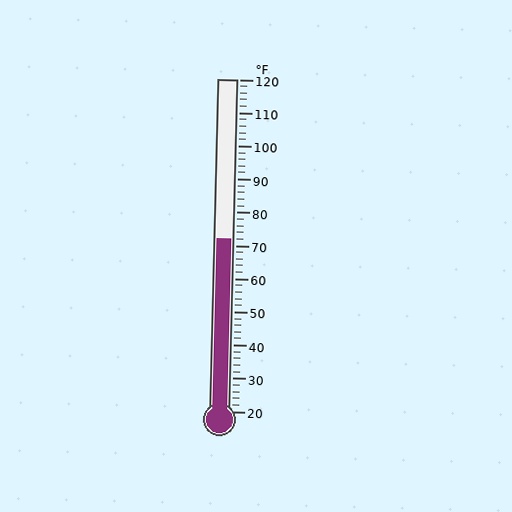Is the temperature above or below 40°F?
The temperature is above 40°F.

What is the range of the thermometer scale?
The thermometer scale ranges from 20°F to 120°F.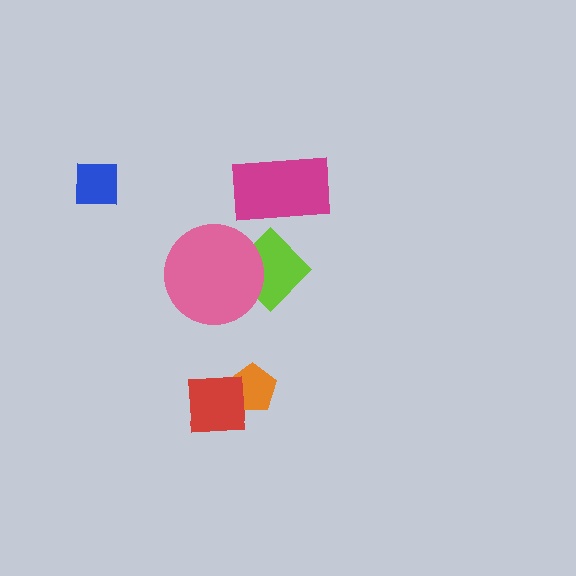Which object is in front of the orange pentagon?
The red square is in front of the orange pentagon.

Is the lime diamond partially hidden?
Yes, it is partially covered by another shape.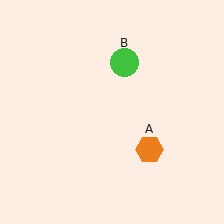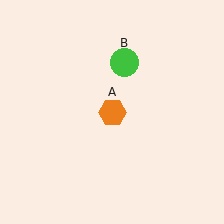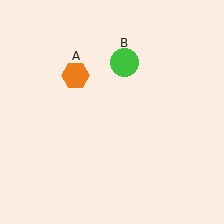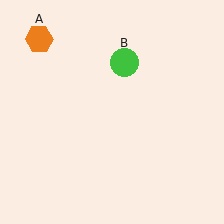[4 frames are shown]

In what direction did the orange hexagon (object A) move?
The orange hexagon (object A) moved up and to the left.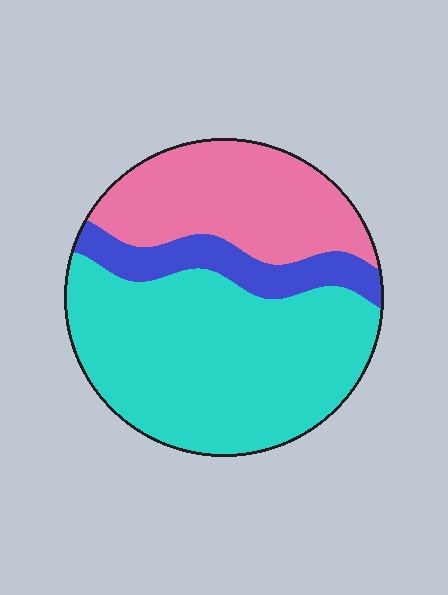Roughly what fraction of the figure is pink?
Pink takes up between a sixth and a third of the figure.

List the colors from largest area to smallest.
From largest to smallest: cyan, pink, blue.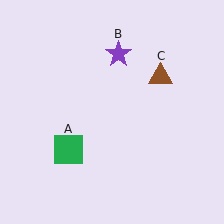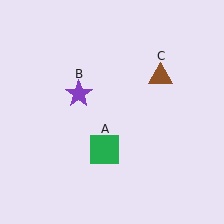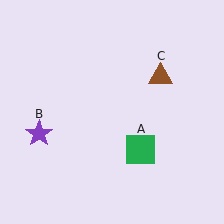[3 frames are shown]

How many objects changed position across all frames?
2 objects changed position: green square (object A), purple star (object B).